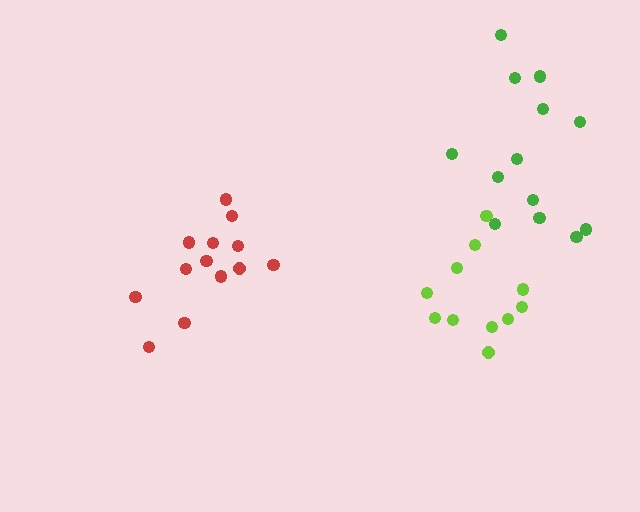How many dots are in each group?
Group 1: 13 dots, Group 2: 11 dots, Group 3: 13 dots (37 total).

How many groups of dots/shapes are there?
There are 3 groups.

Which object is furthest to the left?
The red cluster is leftmost.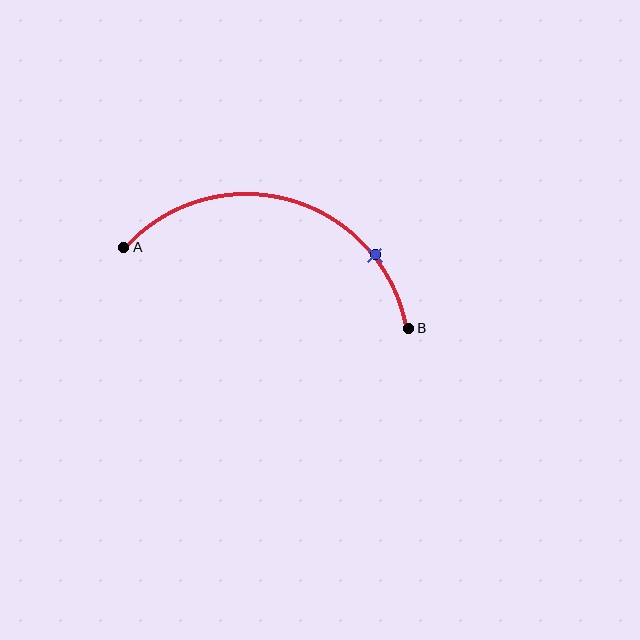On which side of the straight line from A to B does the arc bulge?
The arc bulges above the straight line connecting A and B.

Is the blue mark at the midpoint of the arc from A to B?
No. The blue mark lies on the arc but is closer to endpoint B. The arc midpoint would be at the point on the curve equidistant along the arc from both A and B.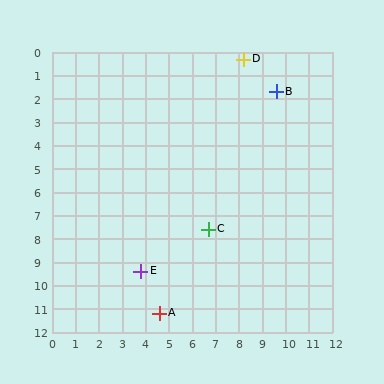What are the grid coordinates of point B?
Point B is at approximately (9.6, 1.7).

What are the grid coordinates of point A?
Point A is at approximately (4.6, 11.2).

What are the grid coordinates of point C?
Point C is at approximately (6.7, 7.6).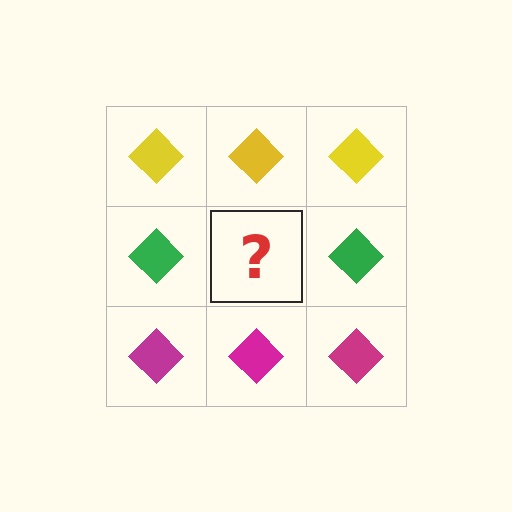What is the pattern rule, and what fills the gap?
The rule is that each row has a consistent color. The gap should be filled with a green diamond.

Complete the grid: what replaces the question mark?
The question mark should be replaced with a green diamond.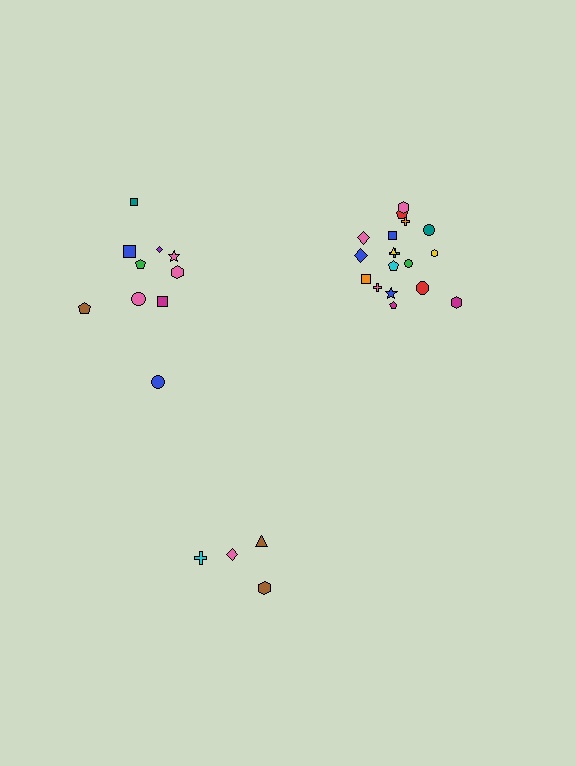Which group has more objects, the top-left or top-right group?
The top-right group.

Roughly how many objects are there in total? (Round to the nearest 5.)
Roughly 30 objects in total.